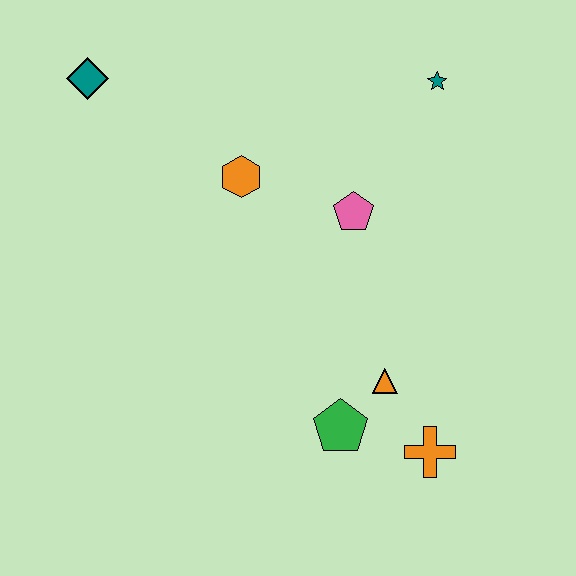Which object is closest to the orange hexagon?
The pink pentagon is closest to the orange hexagon.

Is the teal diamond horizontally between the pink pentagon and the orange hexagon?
No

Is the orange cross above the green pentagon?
No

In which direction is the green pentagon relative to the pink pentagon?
The green pentagon is below the pink pentagon.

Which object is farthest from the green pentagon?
The teal diamond is farthest from the green pentagon.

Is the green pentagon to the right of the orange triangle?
No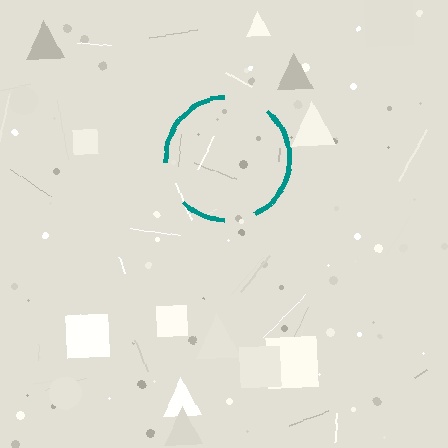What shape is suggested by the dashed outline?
The dashed outline suggests a circle.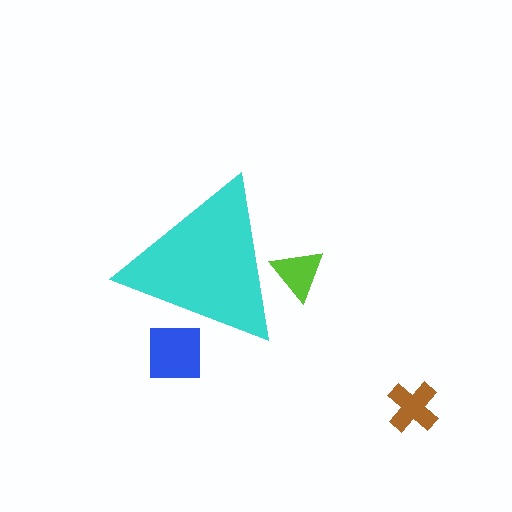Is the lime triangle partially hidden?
Yes, the lime triangle is partially hidden behind the cyan triangle.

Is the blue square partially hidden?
Yes, the blue square is partially hidden behind the cyan triangle.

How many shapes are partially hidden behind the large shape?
2 shapes are partially hidden.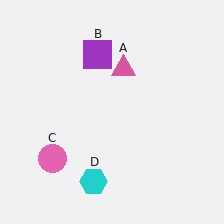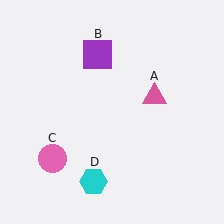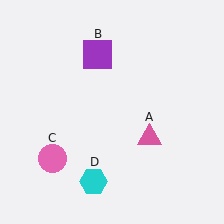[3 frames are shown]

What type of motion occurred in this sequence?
The pink triangle (object A) rotated clockwise around the center of the scene.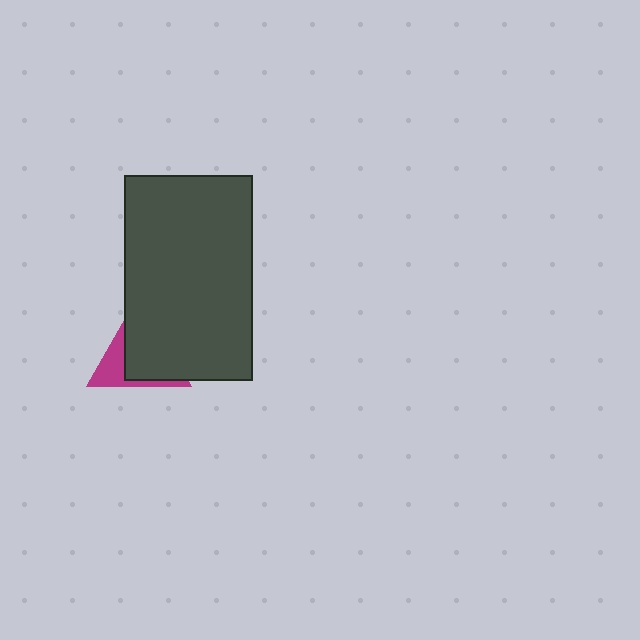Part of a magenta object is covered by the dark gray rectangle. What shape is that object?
It is a triangle.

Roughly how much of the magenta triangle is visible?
A small part of it is visible (roughly 34%).